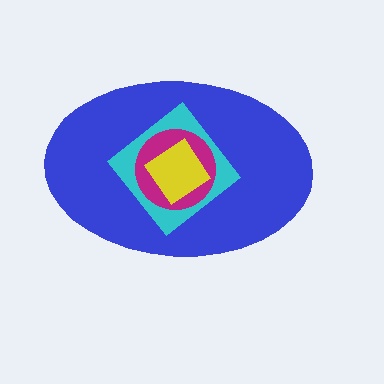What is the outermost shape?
The blue ellipse.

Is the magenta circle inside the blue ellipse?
Yes.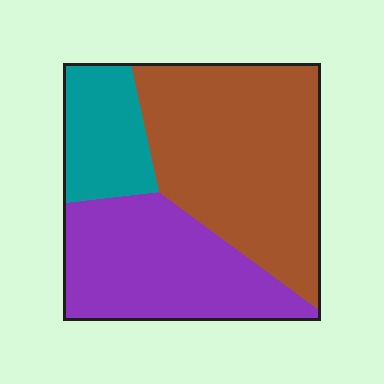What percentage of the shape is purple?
Purple takes up about one third (1/3) of the shape.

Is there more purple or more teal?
Purple.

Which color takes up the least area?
Teal, at roughly 15%.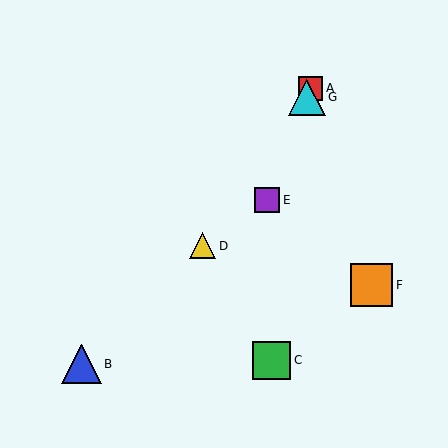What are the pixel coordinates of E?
Object E is at (267, 200).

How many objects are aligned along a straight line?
3 objects (A, E, G) are aligned along a straight line.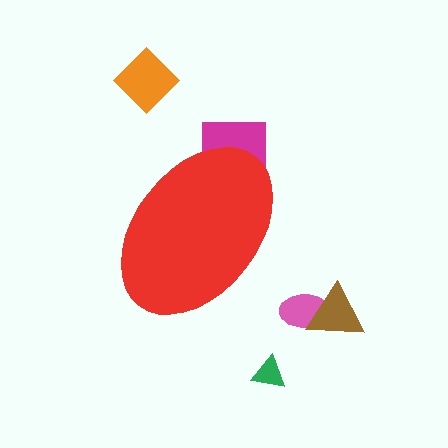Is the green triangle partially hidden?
No, the green triangle is fully visible.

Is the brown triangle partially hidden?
No, the brown triangle is fully visible.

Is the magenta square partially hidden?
Yes, the magenta square is partially hidden behind the red ellipse.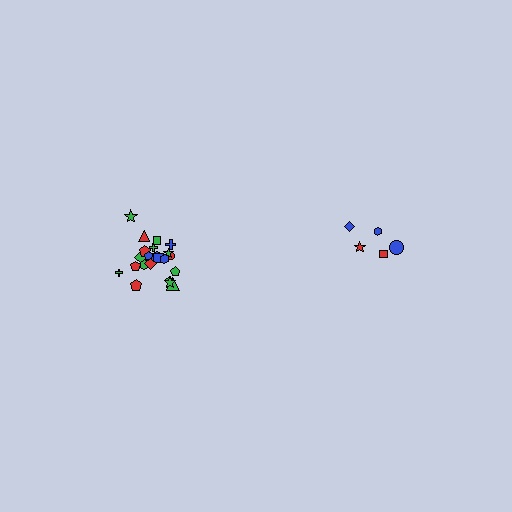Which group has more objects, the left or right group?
The left group.